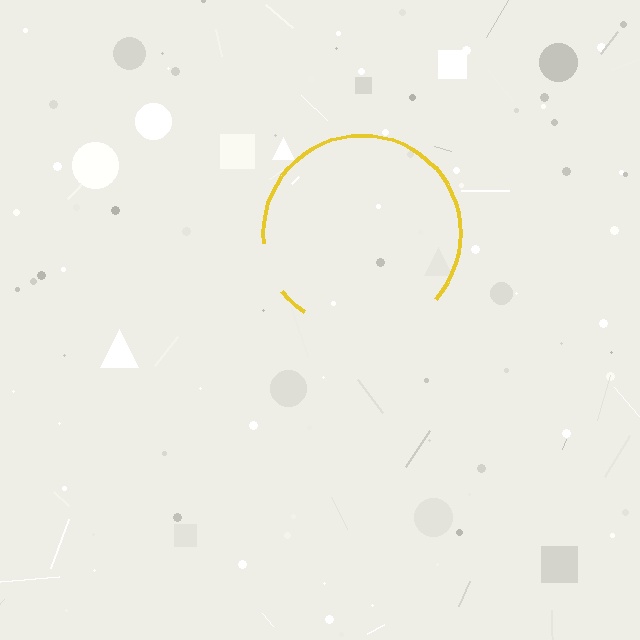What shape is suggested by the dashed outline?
The dashed outline suggests a circle.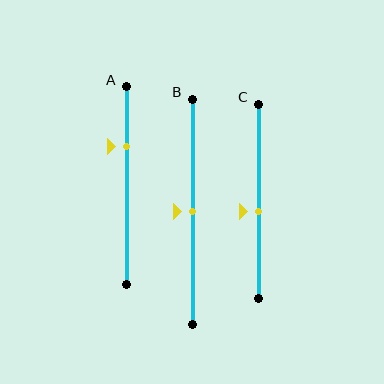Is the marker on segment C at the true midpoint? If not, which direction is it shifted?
No, the marker on segment C is shifted downward by about 5% of the segment length.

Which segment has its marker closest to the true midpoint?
Segment B has its marker closest to the true midpoint.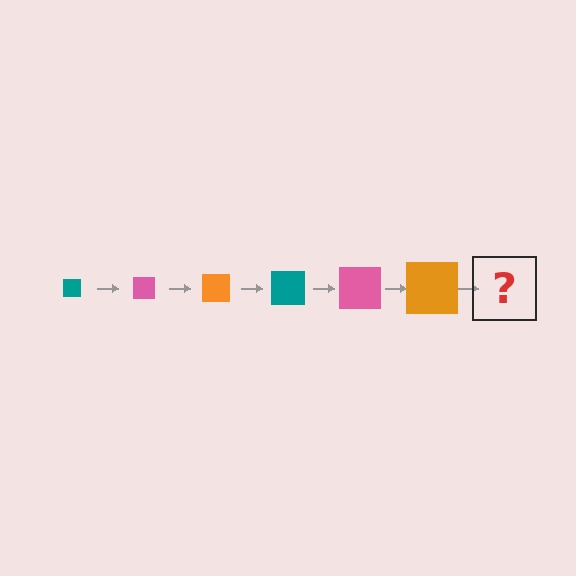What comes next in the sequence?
The next element should be a teal square, larger than the previous one.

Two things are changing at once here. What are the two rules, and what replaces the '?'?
The two rules are that the square grows larger each step and the color cycles through teal, pink, and orange. The '?' should be a teal square, larger than the previous one.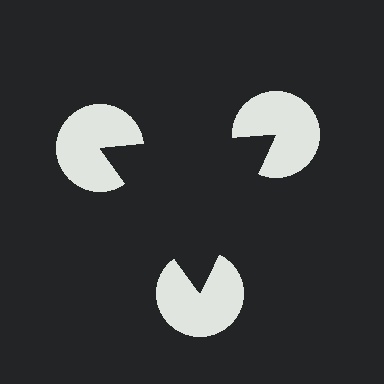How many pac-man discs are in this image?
There are 3 — one at each vertex of the illusory triangle.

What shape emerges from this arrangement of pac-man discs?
An illusory triangle — its edges are inferred from the aligned wedge cuts in the pac-man discs, not physically drawn.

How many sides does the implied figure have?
3 sides.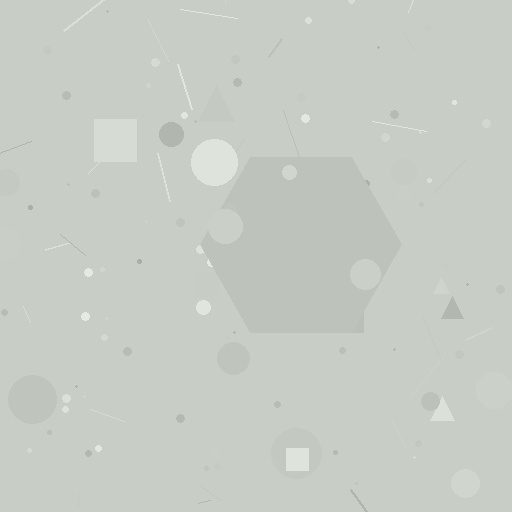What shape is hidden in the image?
A hexagon is hidden in the image.